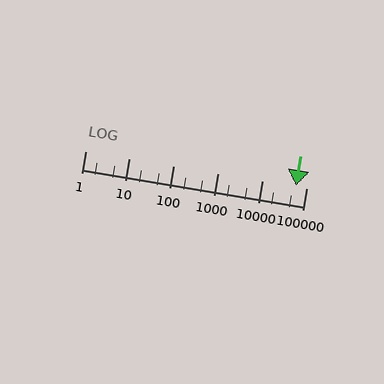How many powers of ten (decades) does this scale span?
The scale spans 5 decades, from 1 to 100000.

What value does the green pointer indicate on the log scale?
The pointer indicates approximately 59000.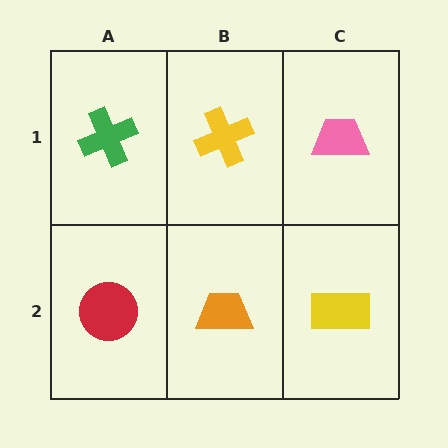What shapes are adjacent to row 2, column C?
A pink trapezoid (row 1, column C), an orange trapezoid (row 2, column B).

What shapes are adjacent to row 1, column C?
A yellow rectangle (row 2, column C), a yellow cross (row 1, column B).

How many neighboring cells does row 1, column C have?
2.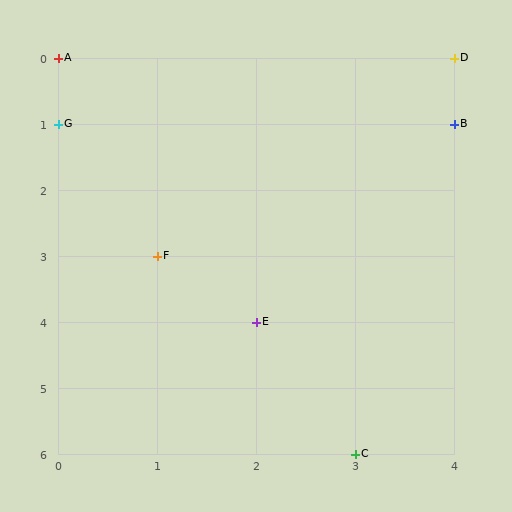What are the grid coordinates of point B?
Point B is at grid coordinates (4, 1).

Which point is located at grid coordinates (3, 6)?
Point C is at (3, 6).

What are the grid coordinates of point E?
Point E is at grid coordinates (2, 4).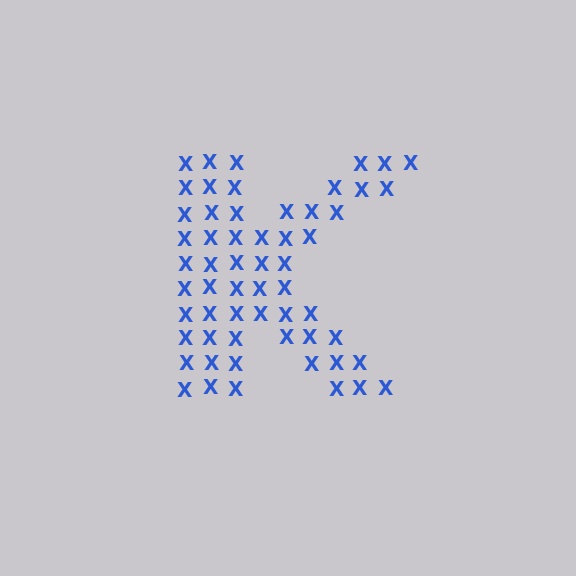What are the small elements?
The small elements are letter X's.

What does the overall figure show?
The overall figure shows the letter K.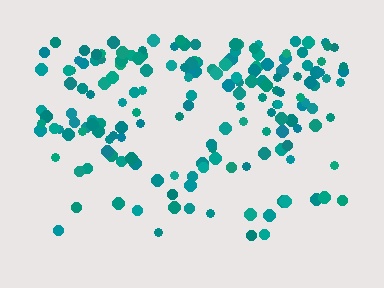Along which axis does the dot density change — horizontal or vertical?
Vertical.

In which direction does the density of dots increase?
From bottom to top, with the top side densest.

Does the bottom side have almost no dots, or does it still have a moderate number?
Still a moderate number, just noticeably fewer than the top.